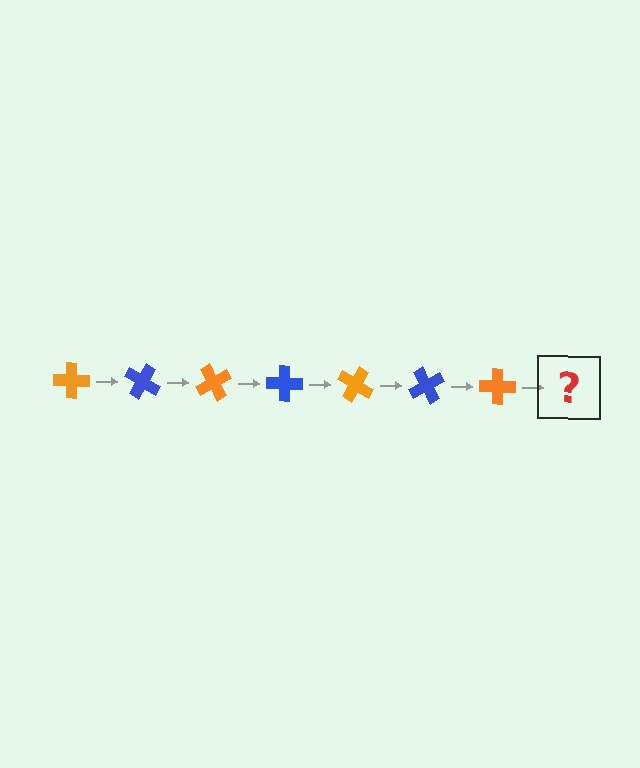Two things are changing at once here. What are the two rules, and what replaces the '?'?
The two rules are that it rotates 30 degrees each step and the color cycles through orange and blue. The '?' should be a blue cross, rotated 210 degrees from the start.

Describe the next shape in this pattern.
It should be a blue cross, rotated 210 degrees from the start.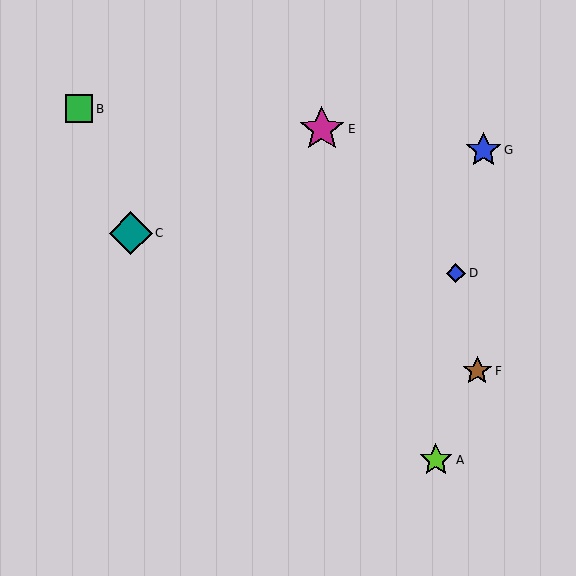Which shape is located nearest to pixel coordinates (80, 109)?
The green square (labeled B) at (79, 109) is nearest to that location.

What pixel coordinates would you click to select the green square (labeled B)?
Click at (79, 109) to select the green square B.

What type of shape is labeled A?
Shape A is a lime star.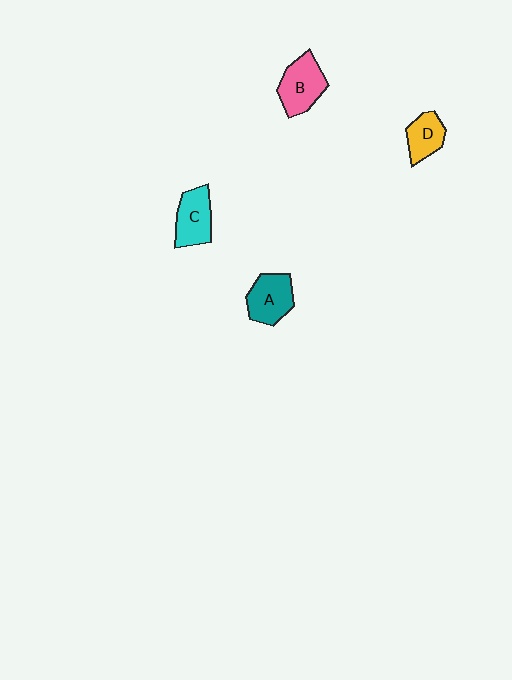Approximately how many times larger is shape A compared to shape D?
Approximately 1.3 times.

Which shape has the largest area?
Shape B (pink).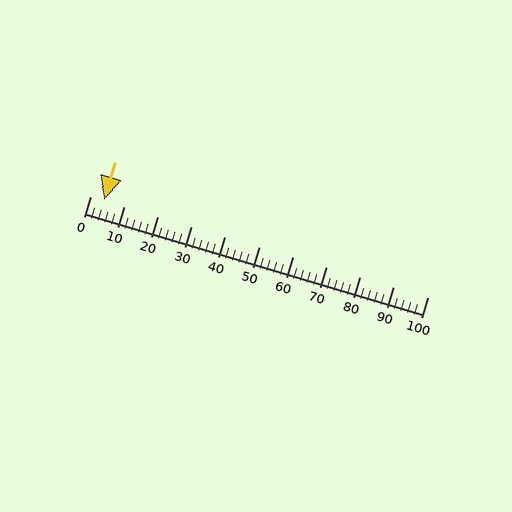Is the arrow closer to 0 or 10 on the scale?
The arrow is closer to 0.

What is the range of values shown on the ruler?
The ruler shows values from 0 to 100.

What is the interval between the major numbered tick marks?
The major tick marks are spaced 10 units apart.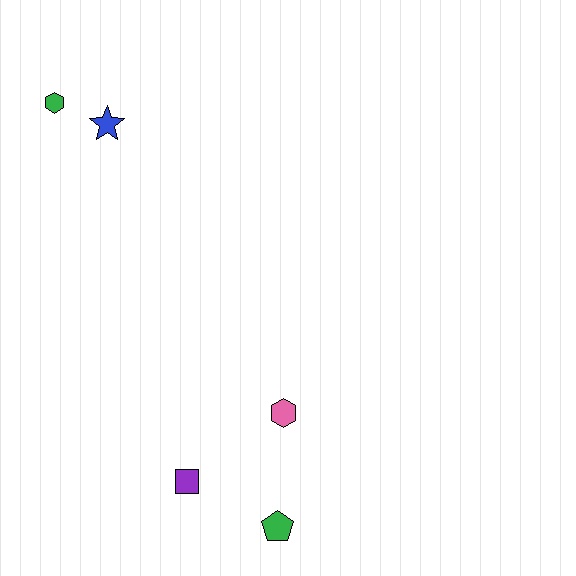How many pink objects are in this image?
There is 1 pink object.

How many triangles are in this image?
There are no triangles.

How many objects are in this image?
There are 5 objects.